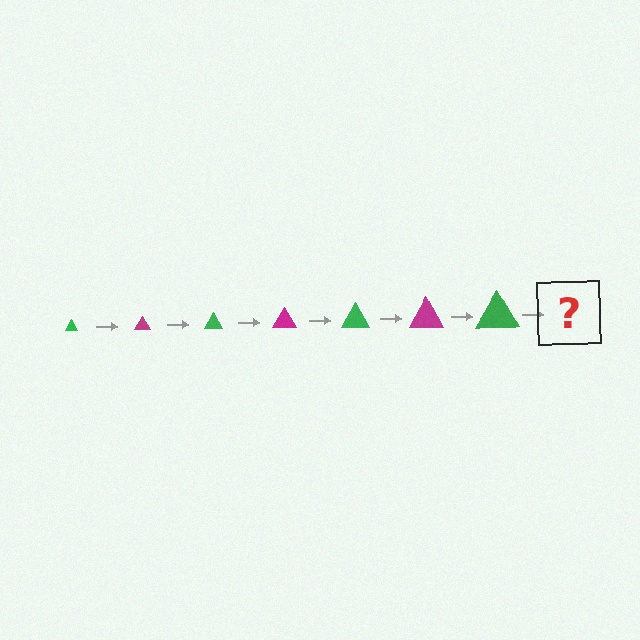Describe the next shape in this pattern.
It should be a magenta triangle, larger than the previous one.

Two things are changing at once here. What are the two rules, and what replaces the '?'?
The two rules are that the triangle grows larger each step and the color cycles through green and magenta. The '?' should be a magenta triangle, larger than the previous one.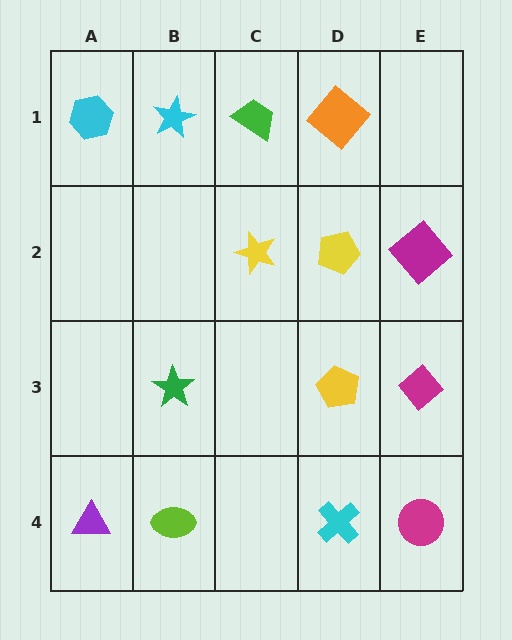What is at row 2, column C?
A yellow star.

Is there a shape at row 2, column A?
No, that cell is empty.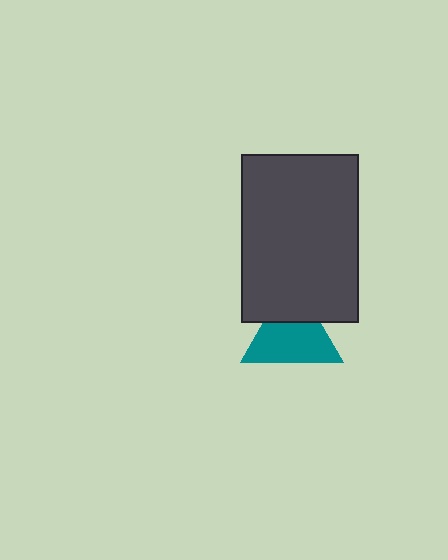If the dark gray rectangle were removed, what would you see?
You would see the complete teal triangle.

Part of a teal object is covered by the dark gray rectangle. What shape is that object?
It is a triangle.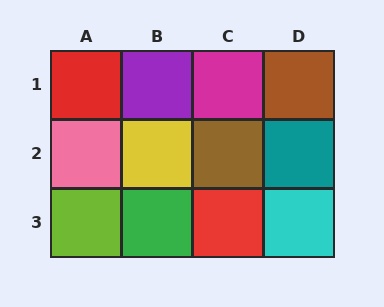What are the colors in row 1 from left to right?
Red, purple, magenta, brown.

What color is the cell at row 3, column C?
Red.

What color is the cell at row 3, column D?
Cyan.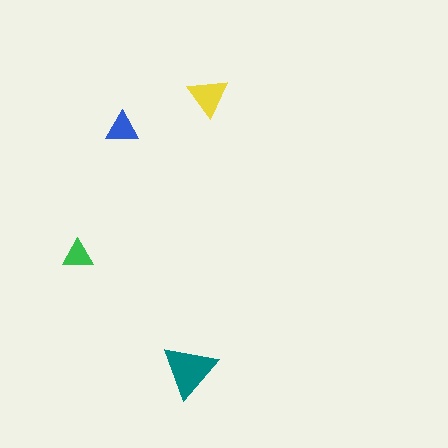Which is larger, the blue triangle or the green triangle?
The blue one.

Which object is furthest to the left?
The green triangle is leftmost.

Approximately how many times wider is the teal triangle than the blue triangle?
About 1.5 times wider.